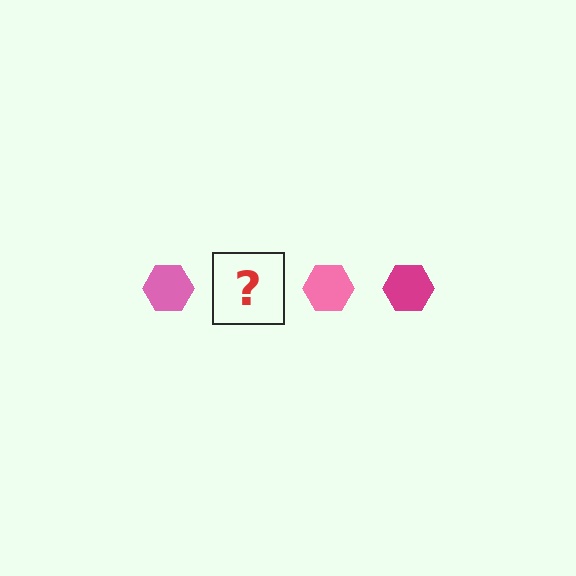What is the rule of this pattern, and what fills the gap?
The rule is that the pattern cycles through pink, magenta hexagons. The gap should be filled with a magenta hexagon.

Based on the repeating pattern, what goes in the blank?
The blank should be a magenta hexagon.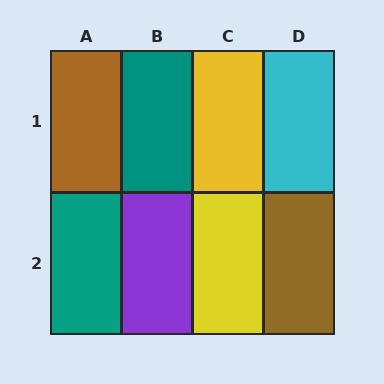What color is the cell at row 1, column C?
Yellow.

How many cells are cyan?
1 cell is cyan.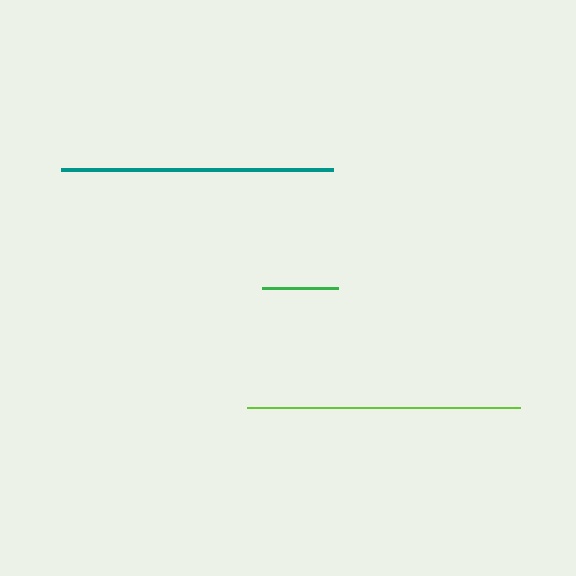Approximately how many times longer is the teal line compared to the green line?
The teal line is approximately 3.6 times the length of the green line.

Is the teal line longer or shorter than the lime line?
The lime line is longer than the teal line.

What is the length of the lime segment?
The lime segment is approximately 273 pixels long.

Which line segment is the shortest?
The green line is the shortest at approximately 76 pixels.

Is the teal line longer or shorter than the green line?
The teal line is longer than the green line.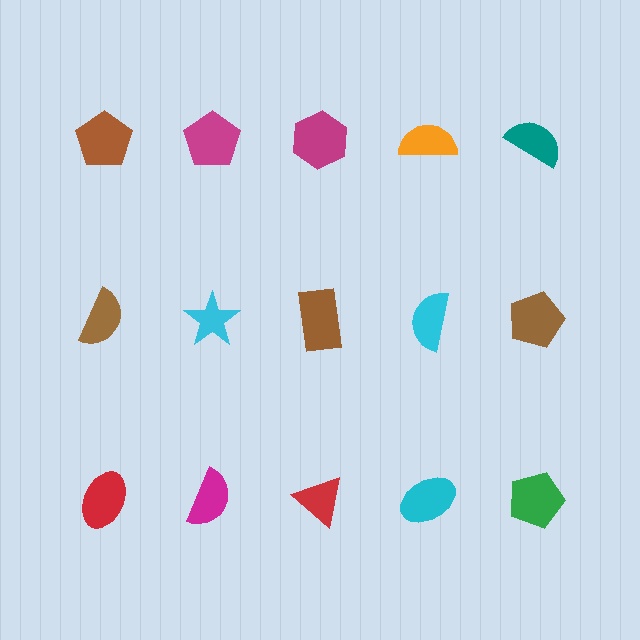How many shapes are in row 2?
5 shapes.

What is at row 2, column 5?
A brown pentagon.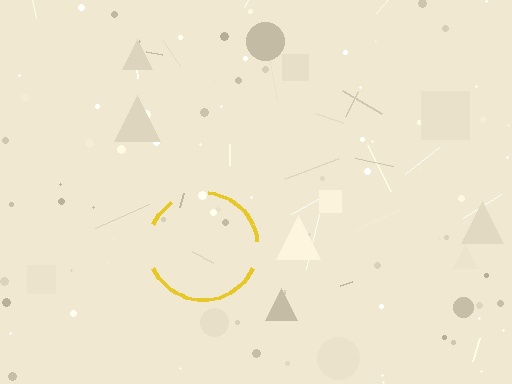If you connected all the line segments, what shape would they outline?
They would outline a circle.